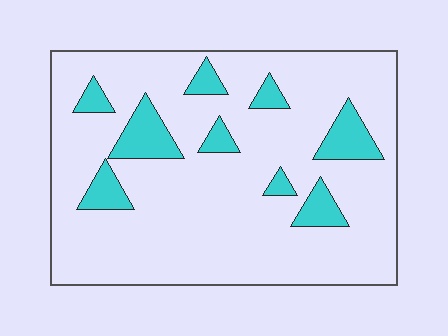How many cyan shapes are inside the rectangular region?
9.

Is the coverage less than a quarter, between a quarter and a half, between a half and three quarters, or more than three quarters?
Less than a quarter.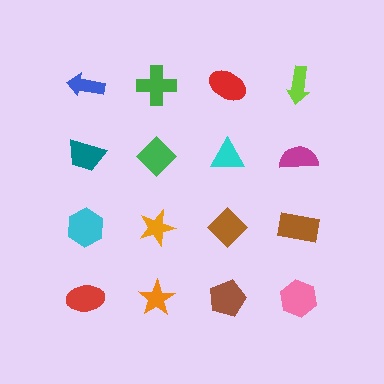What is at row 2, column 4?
A magenta semicircle.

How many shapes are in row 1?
4 shapes.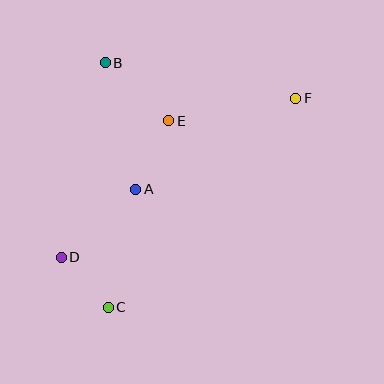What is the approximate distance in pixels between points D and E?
The distance between D and E is approximately 174 pixels.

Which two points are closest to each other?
Points C and D are closest to each other.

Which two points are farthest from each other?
Points D and F are farthest from each other.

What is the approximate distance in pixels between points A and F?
The distance between A and F is approximately 184 pixels.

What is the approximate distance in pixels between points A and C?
The distance between A and C is approximately 121 pixels.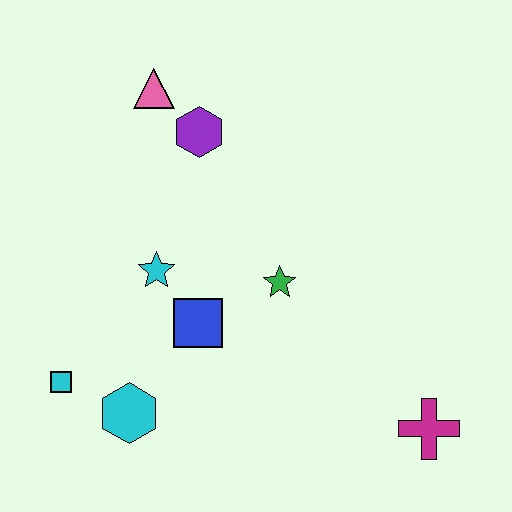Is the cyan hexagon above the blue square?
No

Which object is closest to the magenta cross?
The green star is closest to the magenta cross.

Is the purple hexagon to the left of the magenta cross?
Yes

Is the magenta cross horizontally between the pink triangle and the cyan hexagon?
No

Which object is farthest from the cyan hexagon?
The pink triangle is farthest from the cyan hexagon.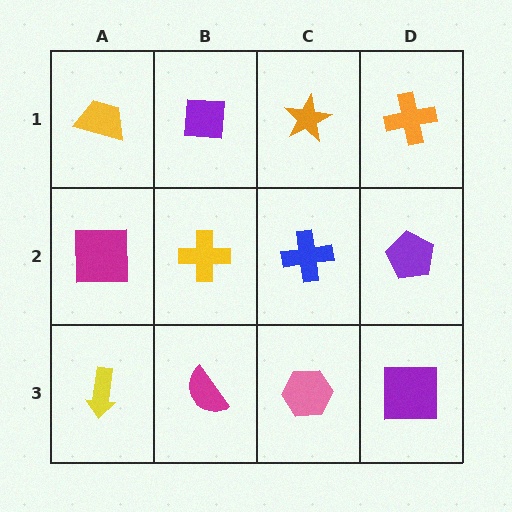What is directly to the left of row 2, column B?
A magenta square.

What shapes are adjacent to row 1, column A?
A magenta square (row 2, column A), a purple square (row 1, column B).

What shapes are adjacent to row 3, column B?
A yellow cross (row 2, column B), a yellow arrow (row 3, column A), a pink hexagon (row 3, column C).